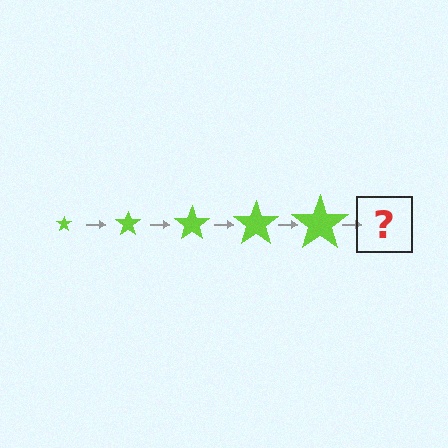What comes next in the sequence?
The next element should be a lime star, larger than the previous one.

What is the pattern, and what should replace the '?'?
The pattern is that the star gets progressively larger each step. The '?' should be a lime star, larger than the previous one.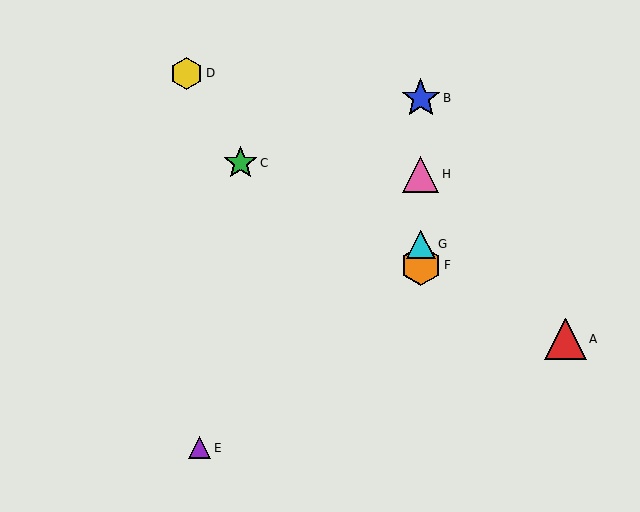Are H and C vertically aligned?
No, H is at x≈421 and C is at x≈240.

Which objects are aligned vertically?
Objects B, F, G, H are aligned vertically.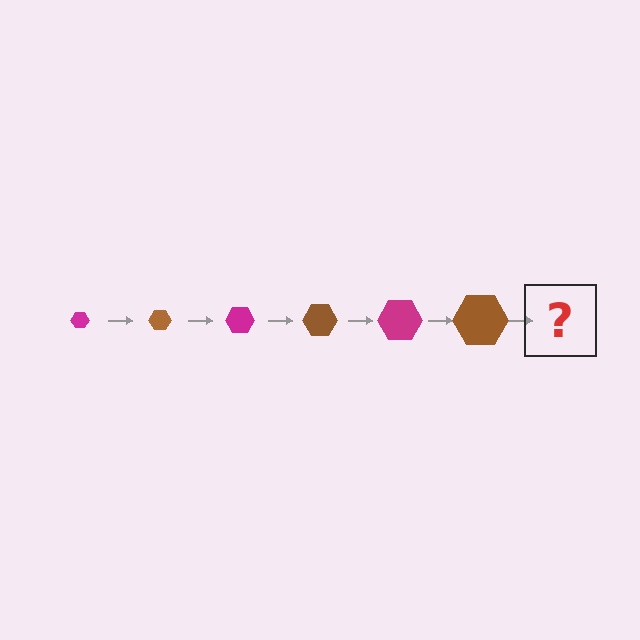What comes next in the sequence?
The next element should be a magenta hexagon, larger than the previous one.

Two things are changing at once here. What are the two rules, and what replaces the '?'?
The two rules are that the hexagon grows larger each step and the color cycles through magenta and brown. The '?' should be a magenta hexagon, larger than the previous one.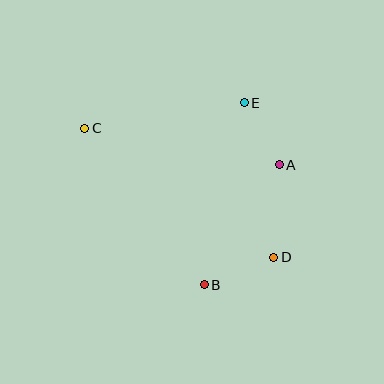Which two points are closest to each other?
Points A and E are closest to each other.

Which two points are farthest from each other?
Points C and D are farthest from each other.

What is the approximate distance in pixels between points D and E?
The distance between D and E is approximately 158 pixels.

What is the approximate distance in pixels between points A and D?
The distance between A and D is approximately 93 pixels.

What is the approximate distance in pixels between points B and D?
The distance between B and D is approximately 75 pixels.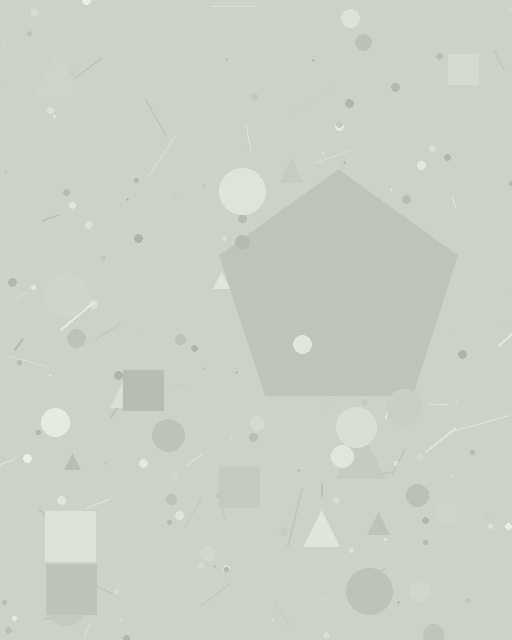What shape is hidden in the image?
A pentagon is hidden in the image.